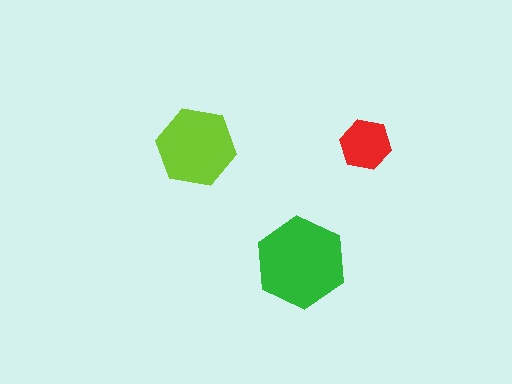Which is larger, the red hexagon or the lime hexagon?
The lime one.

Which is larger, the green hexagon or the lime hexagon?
The green one.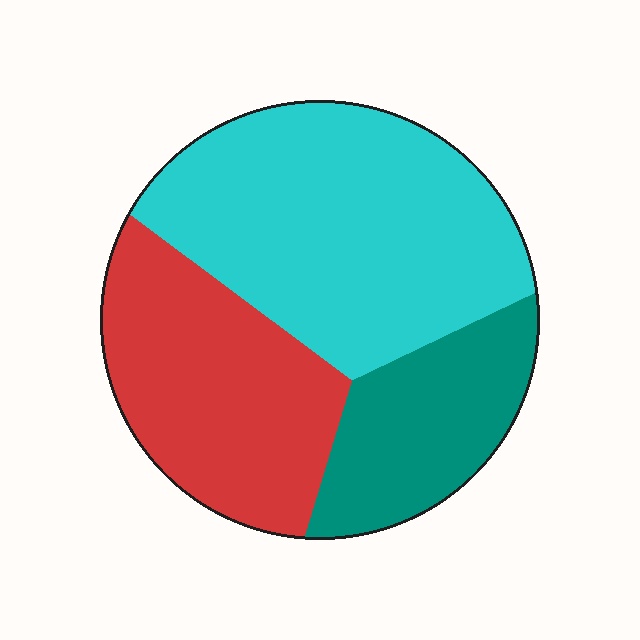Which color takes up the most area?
Cyan, at roughly 45%.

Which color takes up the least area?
Teal, at roughly 20%.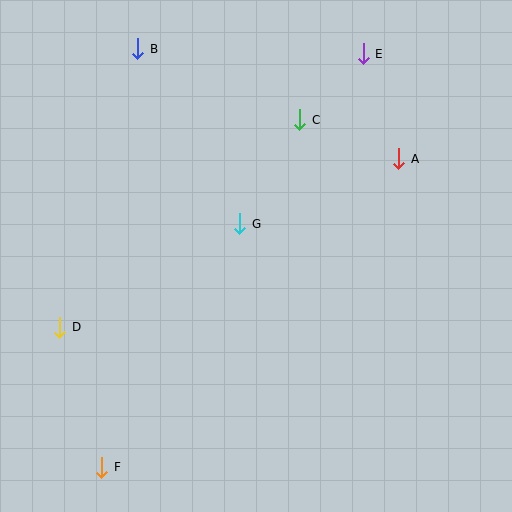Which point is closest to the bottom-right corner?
Point A is closest to the bottom-right corner.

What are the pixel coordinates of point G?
Point G is at (240, 224).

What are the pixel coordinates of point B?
Point B is at (138, 49).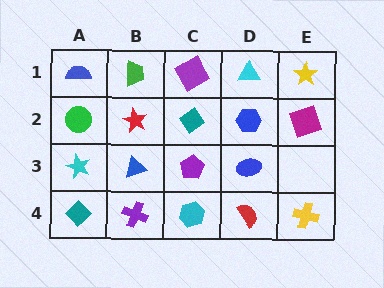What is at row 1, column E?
A yellow star.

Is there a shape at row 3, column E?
No, that cell is empty.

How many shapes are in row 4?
5 shapes.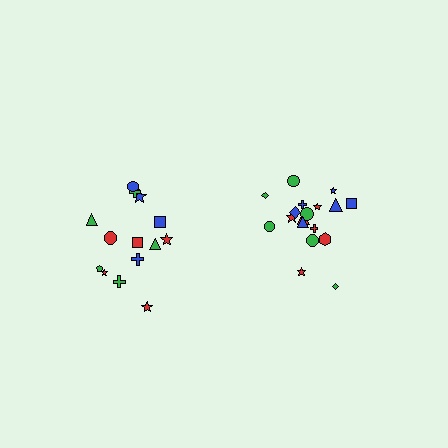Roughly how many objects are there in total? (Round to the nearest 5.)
Roughly 35 objects in total.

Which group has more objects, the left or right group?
The right group.